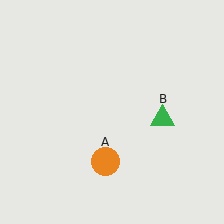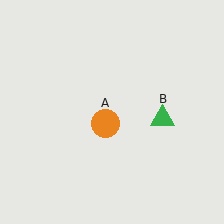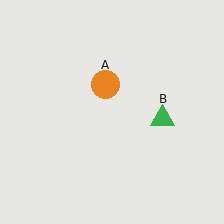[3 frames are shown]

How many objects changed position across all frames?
1 object changed position: orange circle (object A).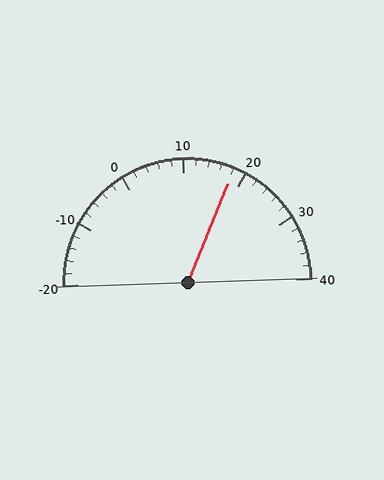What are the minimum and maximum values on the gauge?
The gauge ranges from -20 to 40.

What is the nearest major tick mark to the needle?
The nearest major tick mark is 20.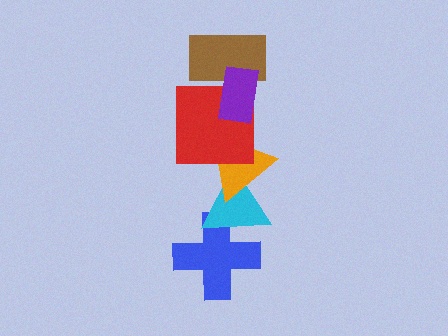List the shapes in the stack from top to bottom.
From top to bottom: the purple rectangle, the brown rectangle, the red square, the orange triangle, the cyan triangle, the blue cross.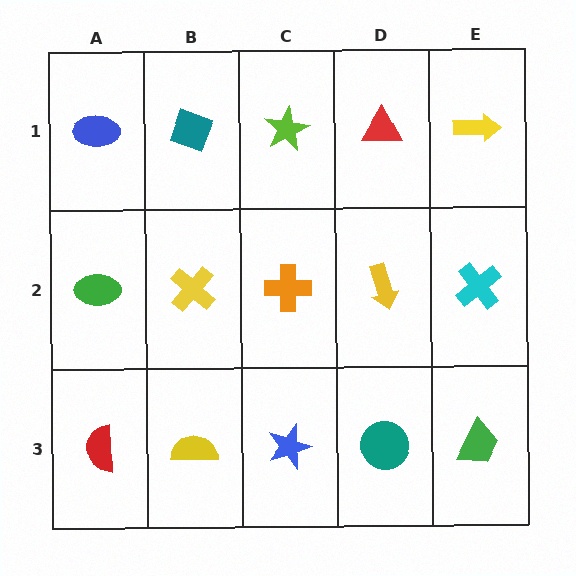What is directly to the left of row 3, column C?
A yellow semicircle.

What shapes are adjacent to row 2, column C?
A lime star (row 1, column C), a blue star (row 3, column C), a yellow cross (row 2, column B), a yellow arrow (row 2, column D).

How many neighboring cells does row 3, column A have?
2.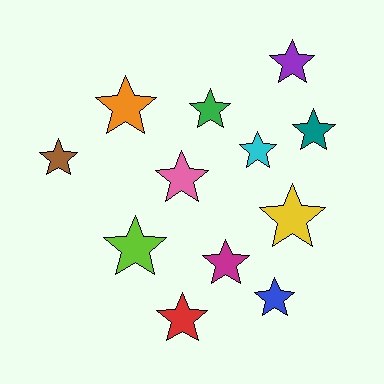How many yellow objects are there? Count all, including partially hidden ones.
There is 1 yellow object.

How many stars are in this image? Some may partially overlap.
There are 12 stars.